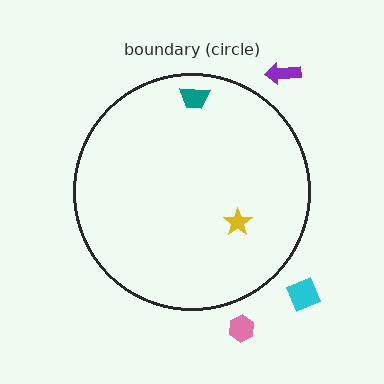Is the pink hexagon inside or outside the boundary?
Outside.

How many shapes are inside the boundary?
2 inside, 3 outside.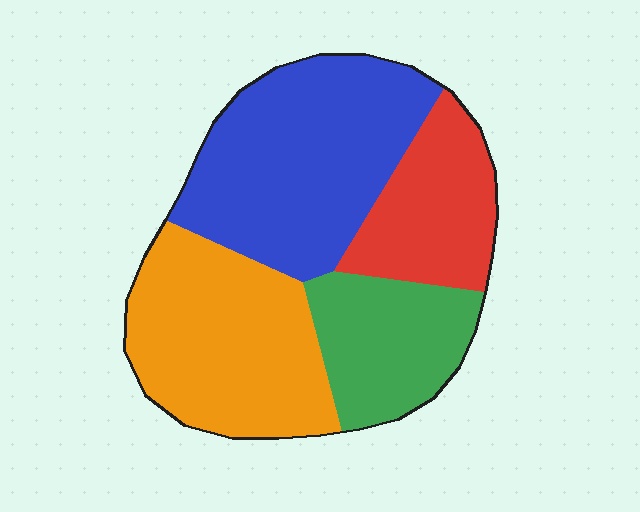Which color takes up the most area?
Blue, at roughly 35%.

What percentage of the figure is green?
Green covers about 20% of the figure.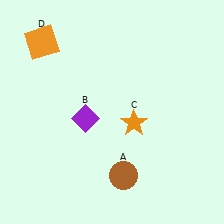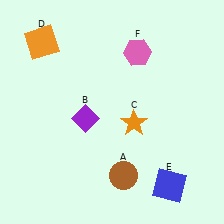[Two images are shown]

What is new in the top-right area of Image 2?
A pink hexagon (F) was added in the top-right area of Image 2.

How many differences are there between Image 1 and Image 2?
There are 2 differences between the two images.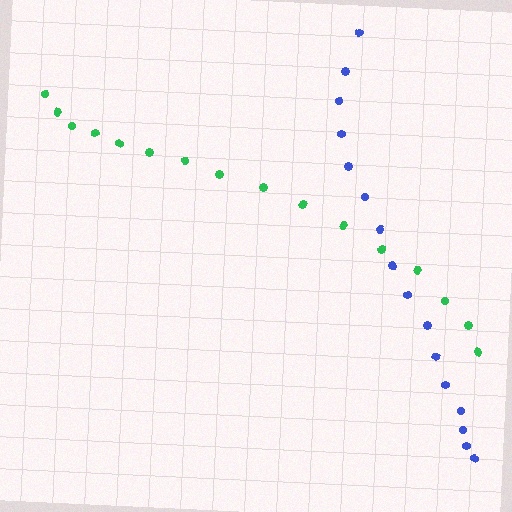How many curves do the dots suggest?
There are 2 distinct paths.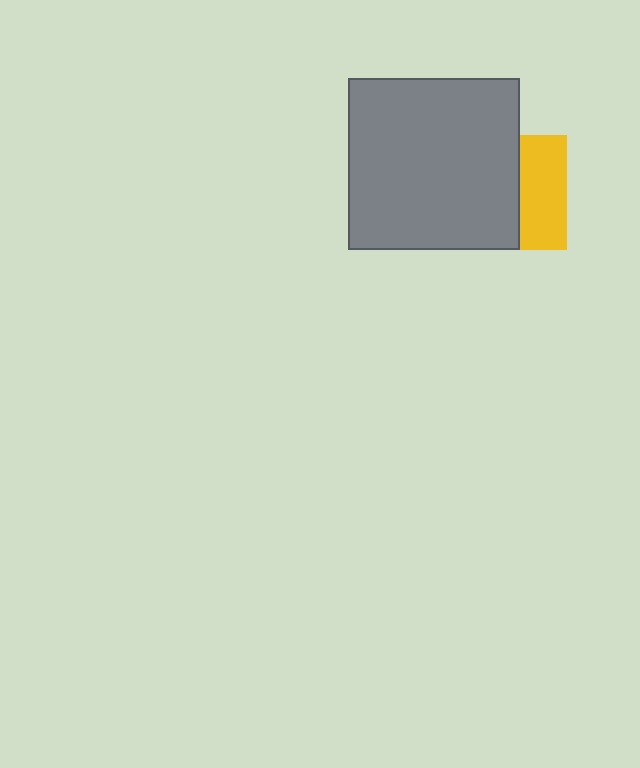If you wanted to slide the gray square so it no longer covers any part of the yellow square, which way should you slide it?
Slide it left — that is the most direct way to separate the two shapes.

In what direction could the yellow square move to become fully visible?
The yellow square could move right. That would shift it out from behind the gray square entirely.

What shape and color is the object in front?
The object in front is a gray square.